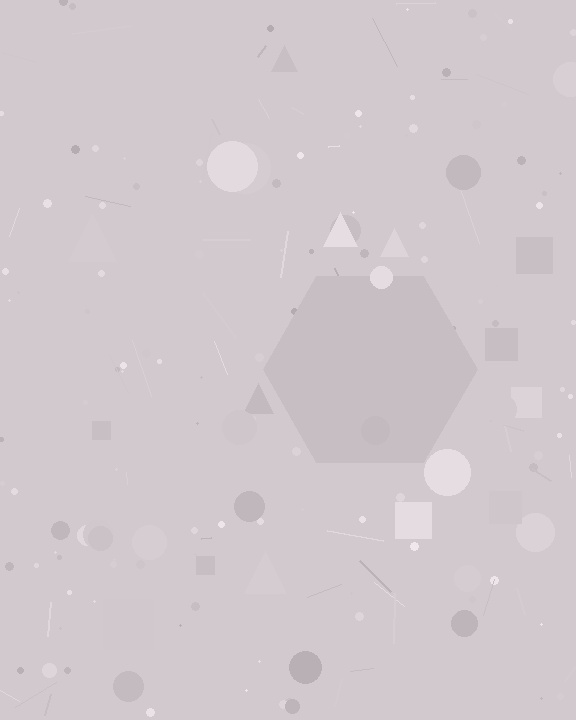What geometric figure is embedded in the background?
A hexagon is embedded in the background.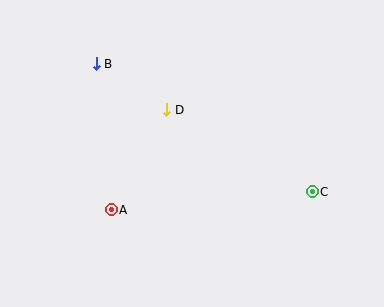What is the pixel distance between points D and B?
The distance between D and B is 84 pixels.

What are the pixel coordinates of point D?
Point D is at (167, 110).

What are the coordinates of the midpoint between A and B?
The midpoint between A and B is at (104, 137).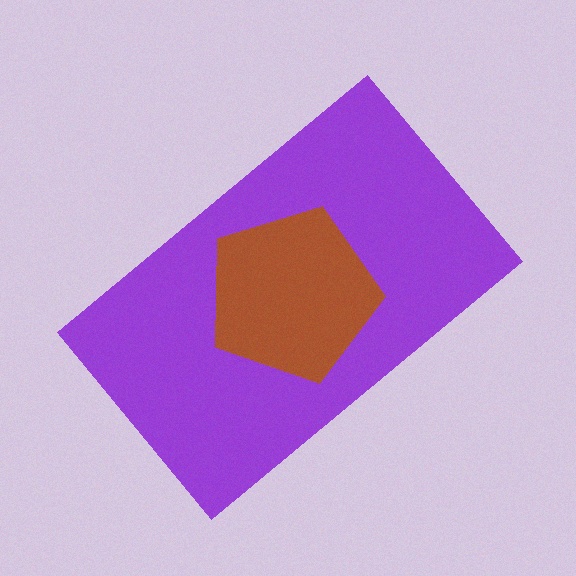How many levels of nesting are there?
2.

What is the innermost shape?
The brown pentagon.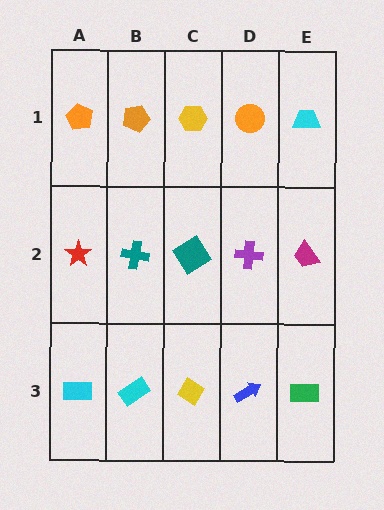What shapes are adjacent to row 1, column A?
A red star (row 2, column A), an orange pentagon (row 1, column B).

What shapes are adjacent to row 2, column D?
An orange circle (row 1, column D), a blue arrow (row 3, column D), a teal diamond (row 2, column C), a magenta trapezoid (row 2, column E).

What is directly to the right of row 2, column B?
A teal diamond.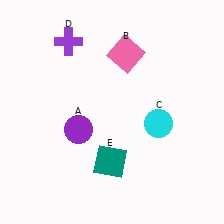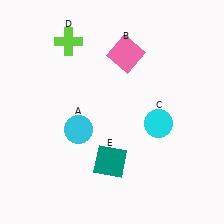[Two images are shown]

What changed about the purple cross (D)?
In Image 1, D is purple. In Image 2, it changed to lime.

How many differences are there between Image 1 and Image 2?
There are 2 differences between the two images.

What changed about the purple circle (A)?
In Image 1, A is purple. In Image 2, it changed to cyan.